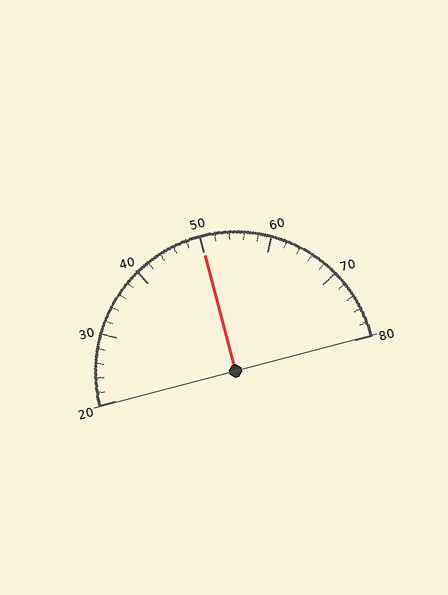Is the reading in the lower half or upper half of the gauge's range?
The reading is in the upper half of the range (20 to 80).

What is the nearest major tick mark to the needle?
The nearest major tick mark is 50.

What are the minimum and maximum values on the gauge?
The gauge ranges from 20 to 80.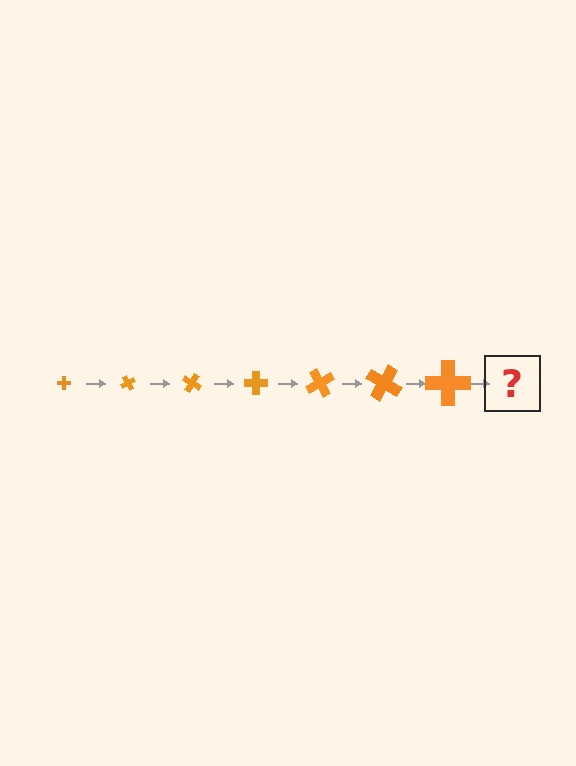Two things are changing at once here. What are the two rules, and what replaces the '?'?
The two rules are that the cross grows larger each step and it rotates 60 degrees each step. The '?' should be a cross, larger than the previous one and rotated 420 degrees from the start.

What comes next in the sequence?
The next element should be a cross, larger than the previous one and rotated 420 degrees from the start.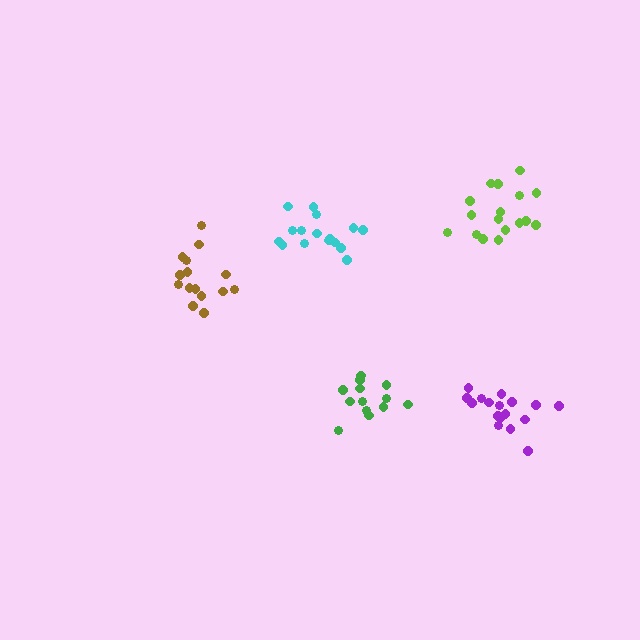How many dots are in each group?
Group 1: 17 dots, Group 2: 15 dots, Group 3: 17 dots, Group 4: 16 dots, Group 5: 13 dots (78 total).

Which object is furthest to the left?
The brown cluster is leftmost.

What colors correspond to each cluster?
The clusters are colored: purple, brown, lime, cyan, green.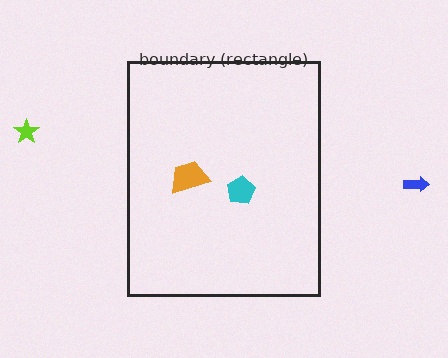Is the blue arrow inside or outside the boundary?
Outside.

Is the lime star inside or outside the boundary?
Outside.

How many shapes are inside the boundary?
2 inside, 2 outside.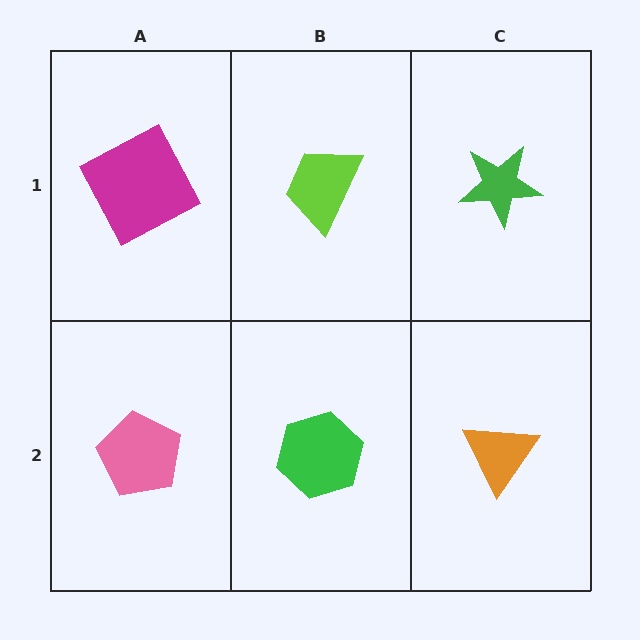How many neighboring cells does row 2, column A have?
2.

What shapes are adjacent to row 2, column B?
A lime trapezoid (row 1, column B), a pink pentagon (row 2, column A), an orange triangle (row 2, column C).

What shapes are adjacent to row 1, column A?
A pink pentagon (row 2, column A), a lime trapezoid (row 1, column B).